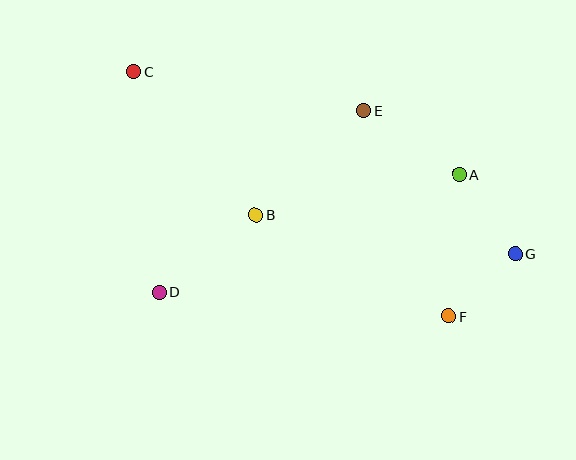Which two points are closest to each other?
Points F and G are closest to each other.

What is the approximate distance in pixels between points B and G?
The distance between B and G is approximately 262 pixels.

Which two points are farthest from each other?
Points C and G are farthest from each other.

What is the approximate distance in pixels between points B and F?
The distance between B and F is approximately 217 pixels.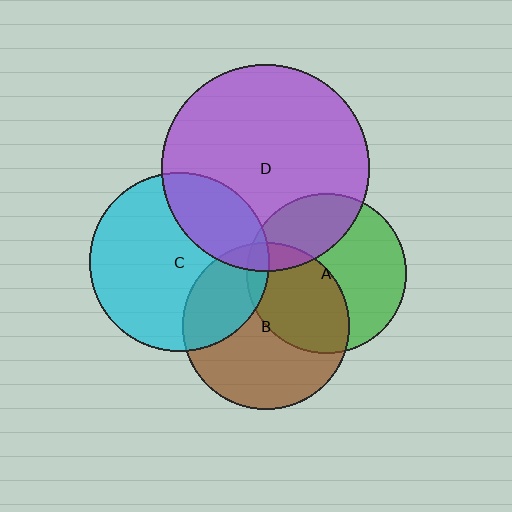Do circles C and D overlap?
Yes.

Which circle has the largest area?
Circle D (purple).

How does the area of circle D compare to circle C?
Approximately 1.3 times.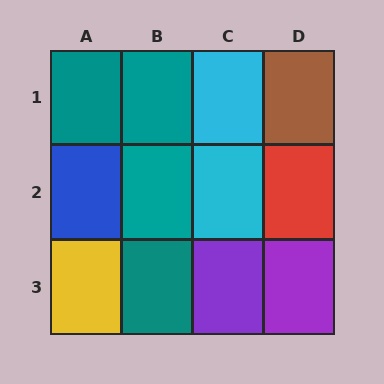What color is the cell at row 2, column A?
Blue.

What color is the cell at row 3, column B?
Teal.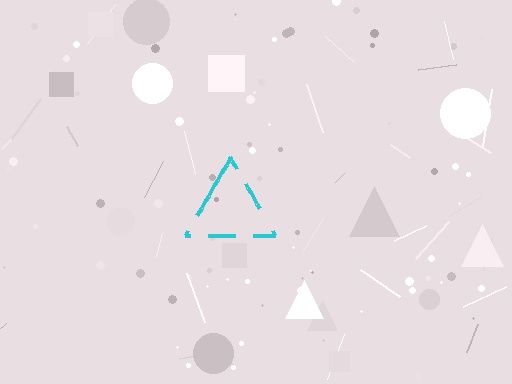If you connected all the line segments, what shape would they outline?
They would outline a triangle.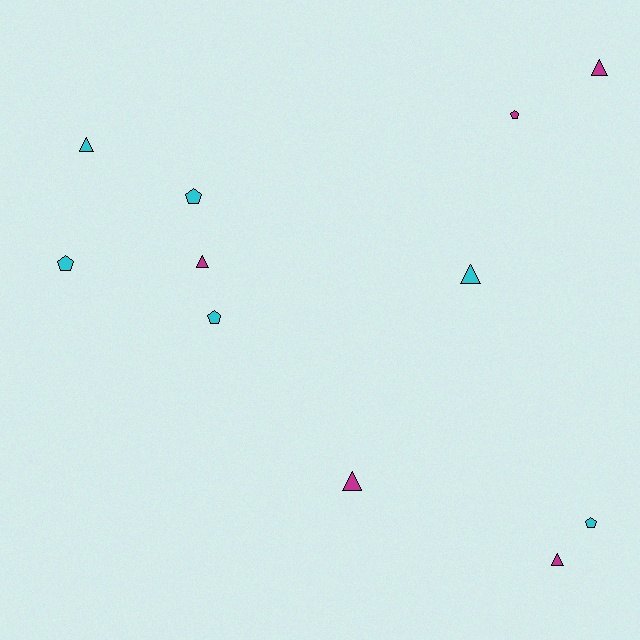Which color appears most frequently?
Cyan, with 6 objects.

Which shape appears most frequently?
Triangle, with 6 objects.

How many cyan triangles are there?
There are 2 cyan triangles.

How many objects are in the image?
There are 11 objects.